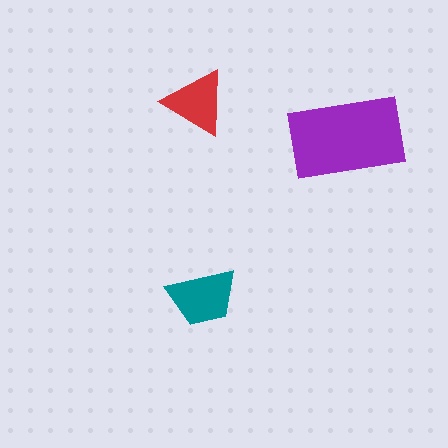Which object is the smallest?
The red triangle.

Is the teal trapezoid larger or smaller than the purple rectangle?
Smaller.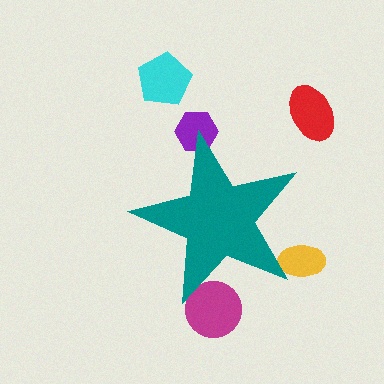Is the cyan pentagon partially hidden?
No, the cyan pentagon is fully visible.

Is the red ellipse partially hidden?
No, the red ellipse is fully visible.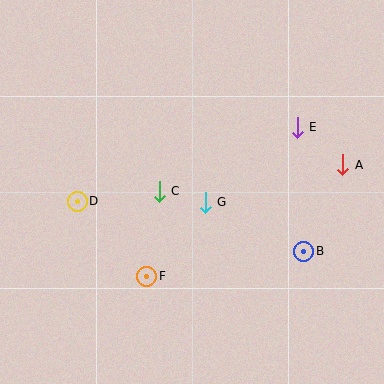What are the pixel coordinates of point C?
Point C is at (159, 191).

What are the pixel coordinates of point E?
Point E is at (297, 127).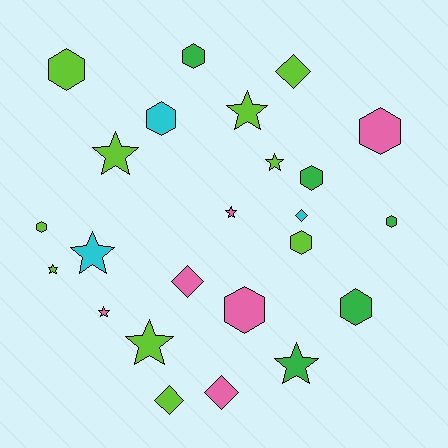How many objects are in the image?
There are 24 objects.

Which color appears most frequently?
Lime, with 10 objects.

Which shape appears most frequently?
Hexagon, with 10 objects.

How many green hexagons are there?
There are 4 green hexagons.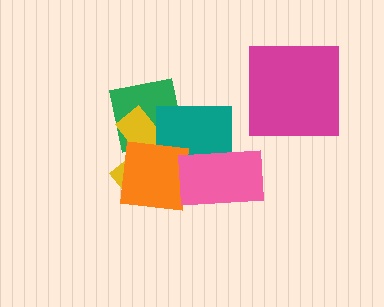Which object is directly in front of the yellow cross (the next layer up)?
The teal square is directly in front of the yellow cross.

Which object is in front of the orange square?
The pink rectangle is in front of the orange square.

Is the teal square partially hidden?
Yes, it is partially covered by another shape.